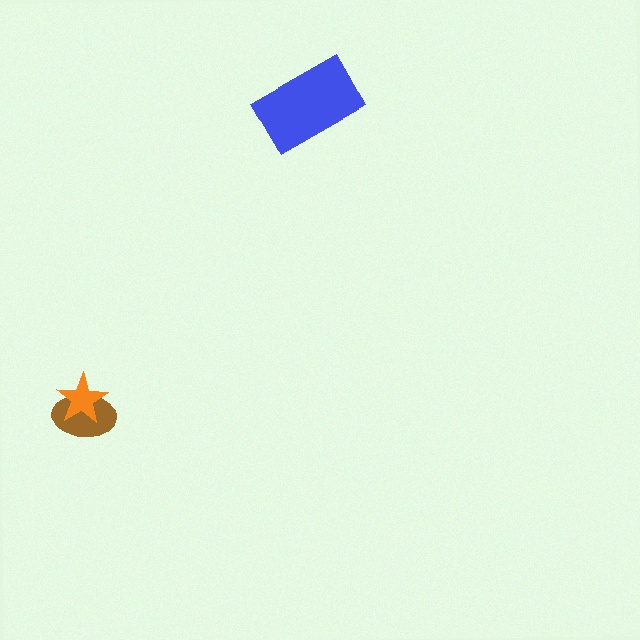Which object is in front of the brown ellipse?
The orange star is in front of the brown ellipse.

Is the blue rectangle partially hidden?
No, no other shape covers it.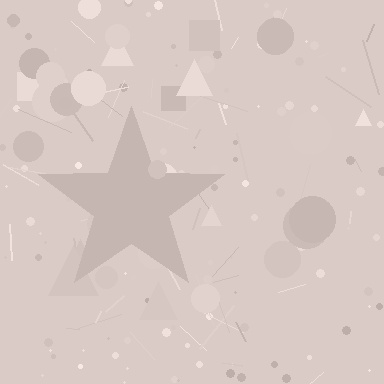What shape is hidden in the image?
A star is hidden in the image.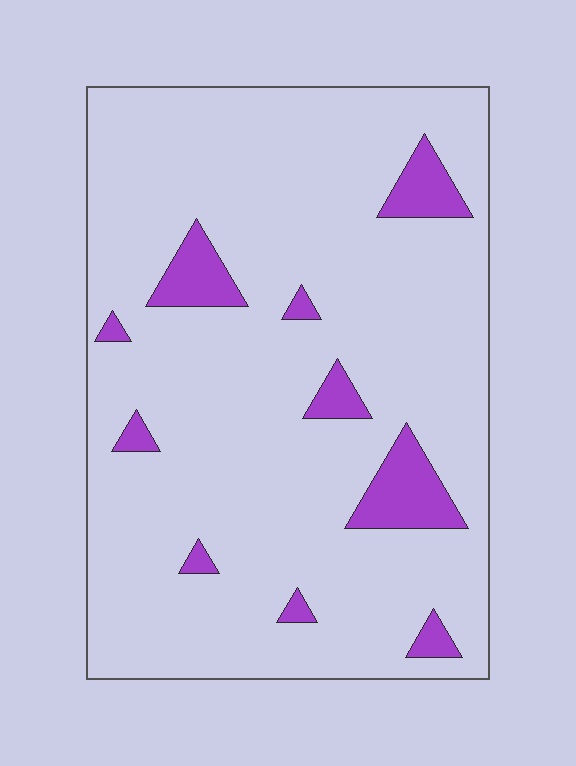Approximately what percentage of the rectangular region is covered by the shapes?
Approximately 10%.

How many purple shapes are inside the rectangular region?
10.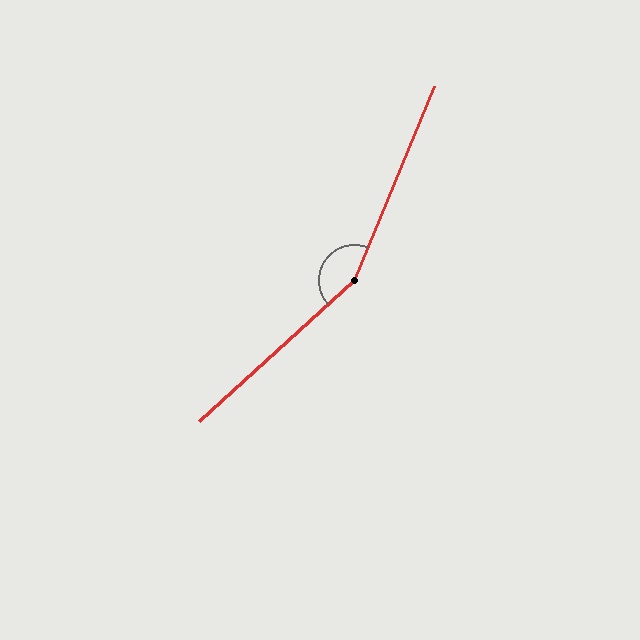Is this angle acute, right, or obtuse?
It is obtuse.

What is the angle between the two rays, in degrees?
Approximately 155 degrees.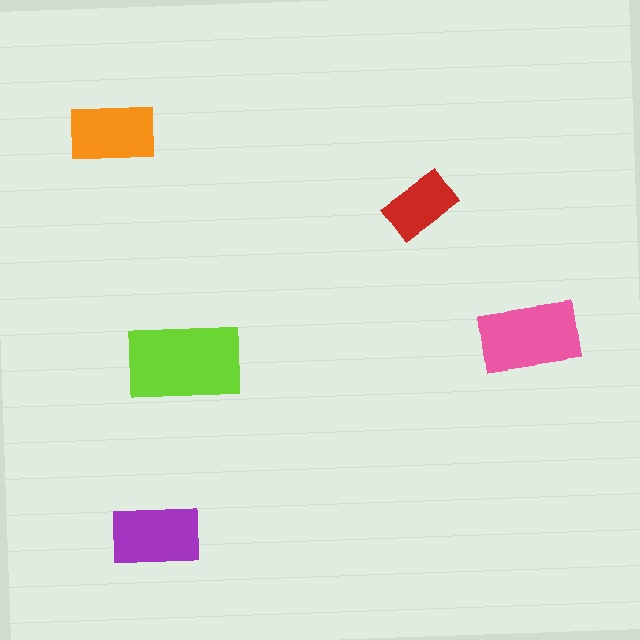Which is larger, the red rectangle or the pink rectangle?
The pink one.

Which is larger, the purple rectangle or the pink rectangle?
The pink one.